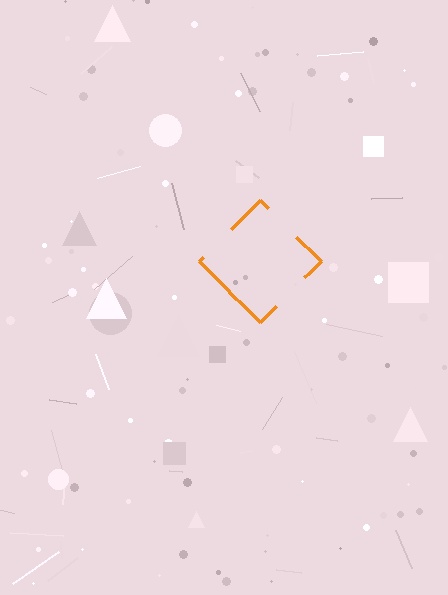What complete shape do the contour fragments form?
The contour fragments form a diamond.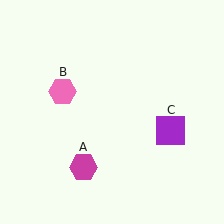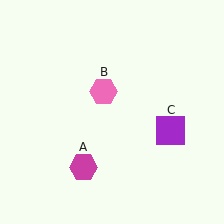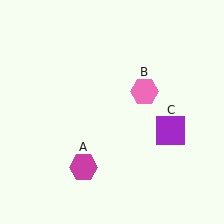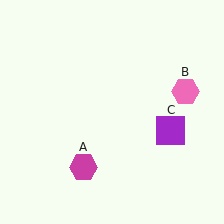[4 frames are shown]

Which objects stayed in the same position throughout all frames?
Magenta hexagon (object A) and purple square (object C) remained stationary.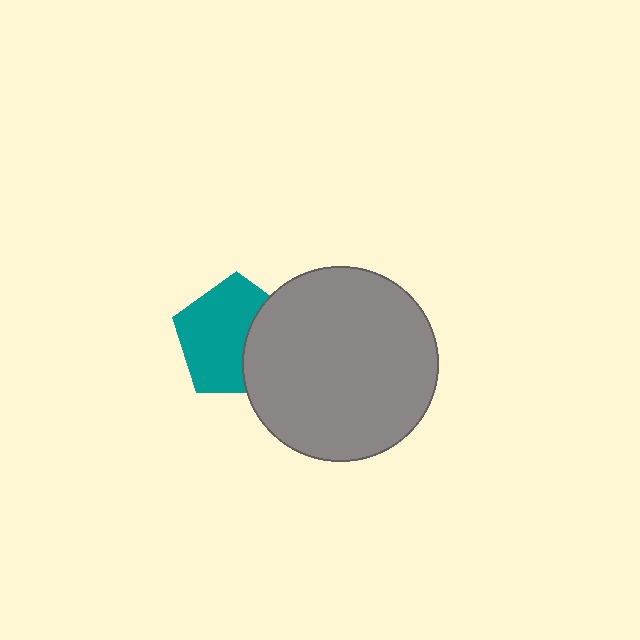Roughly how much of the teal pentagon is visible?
Most of it is visible (roughly 65%).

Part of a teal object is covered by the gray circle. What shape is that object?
It is a pentagon.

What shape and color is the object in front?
The object in front is a gray circle.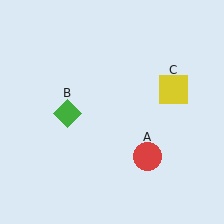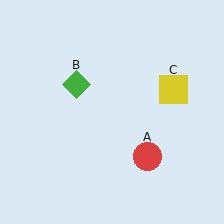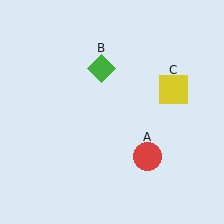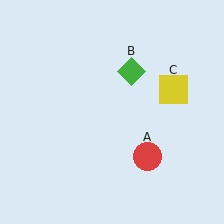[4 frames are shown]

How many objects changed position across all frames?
1 object changed position: green diamond (object B).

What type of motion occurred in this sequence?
The green diamond (object B) rotated clockwise around the center of the scene.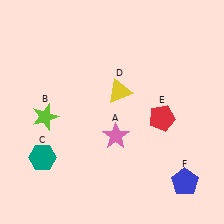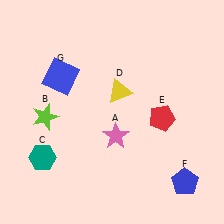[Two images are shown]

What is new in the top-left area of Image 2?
A blue square (G) was added in the top-left area of Image 2.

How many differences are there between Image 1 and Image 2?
There is 1 difference between the two images.